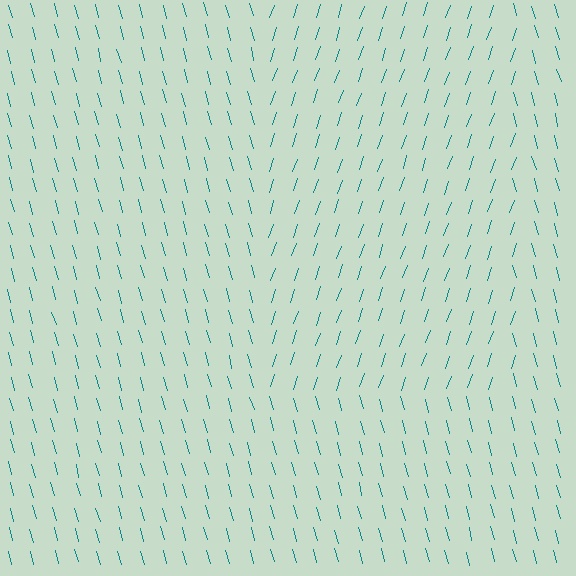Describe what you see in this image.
The image is filled with small teal line segments. A rectangle region in the image has lines oriented differently from the surrounding lines, creating a visible texture boundary.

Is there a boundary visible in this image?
Yes, there is a texture boundary formed by a change in line orientation.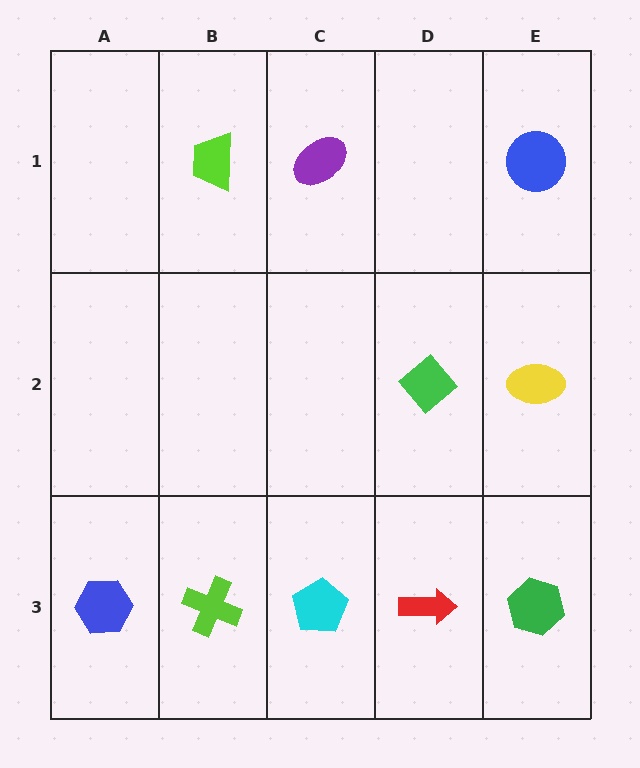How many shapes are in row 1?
3 shapes.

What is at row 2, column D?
A green diamond.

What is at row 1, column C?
A purple ellipse.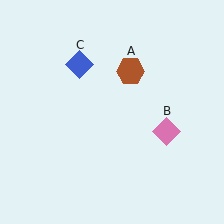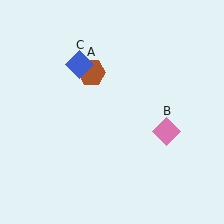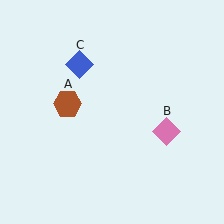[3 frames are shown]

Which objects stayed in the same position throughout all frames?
Pink diamond (object B) and blue diamond (object C) remained stationary.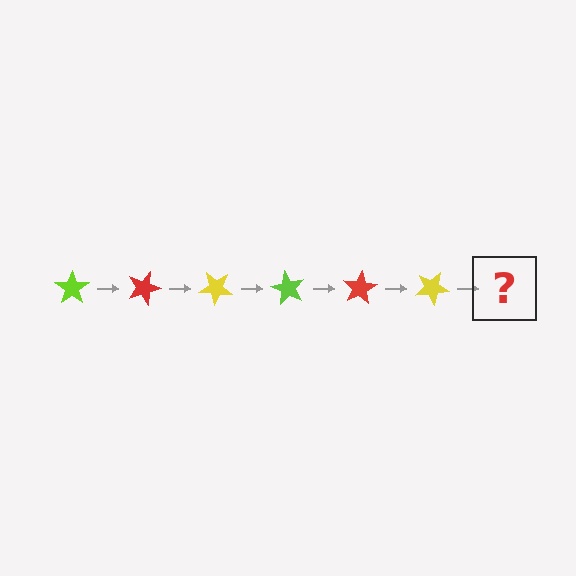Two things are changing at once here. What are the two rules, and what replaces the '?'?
The two rules are that it rotates 20 degrees each step and the color cycles through lime, red, and yellow. The '?' should be a lime star, rotated 120 degrees from the start.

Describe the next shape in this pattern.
It should be a lime star, rotated 120 degrees from the start.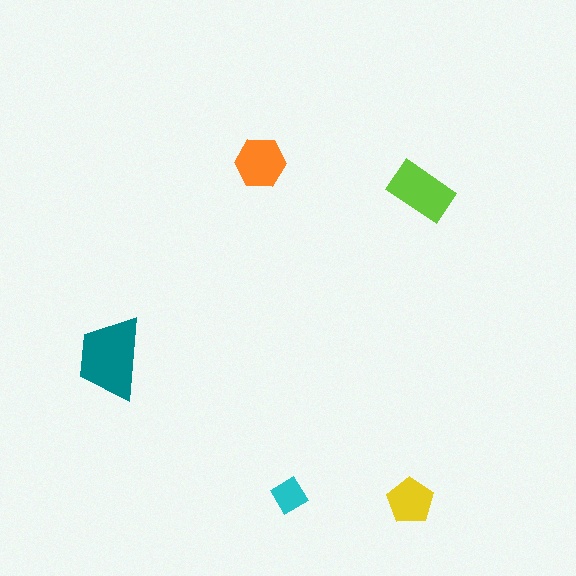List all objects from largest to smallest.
The teal trapezoid, the lime rectangle, the orange hexagon, the yellow pentagon, the cyan diamond.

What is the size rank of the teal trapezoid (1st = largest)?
1st.